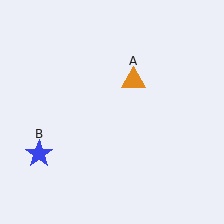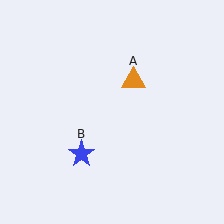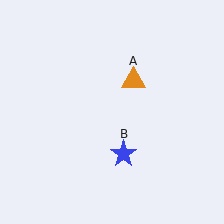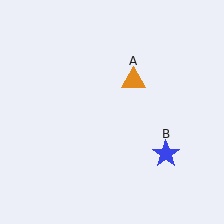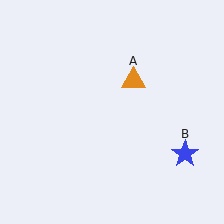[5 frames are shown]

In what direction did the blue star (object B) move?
The blue star (object B) moved right.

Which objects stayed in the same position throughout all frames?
Orange triangle (object A) remained stationary.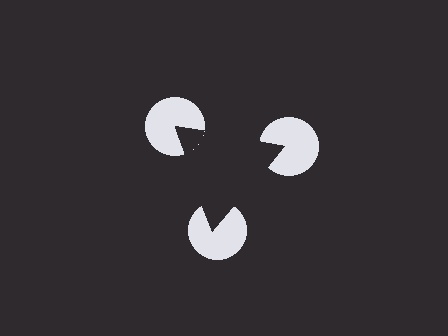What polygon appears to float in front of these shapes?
An illusory triangle — its edges are inferred from the aligned wedge cuts in the pac-man discs, not physically drawn.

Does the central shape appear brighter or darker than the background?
It typically appears slightly darker than the background, even though no actual brightness change is drawn.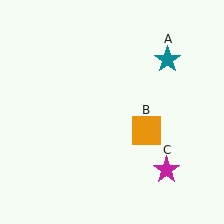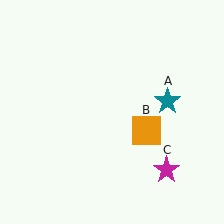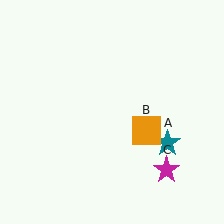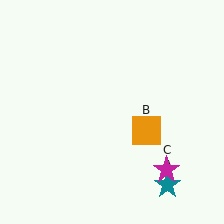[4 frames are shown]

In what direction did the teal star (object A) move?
The teal star (object A) moved down.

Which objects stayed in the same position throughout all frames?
Orange square (object B) and magenta star (object C) remained stationary.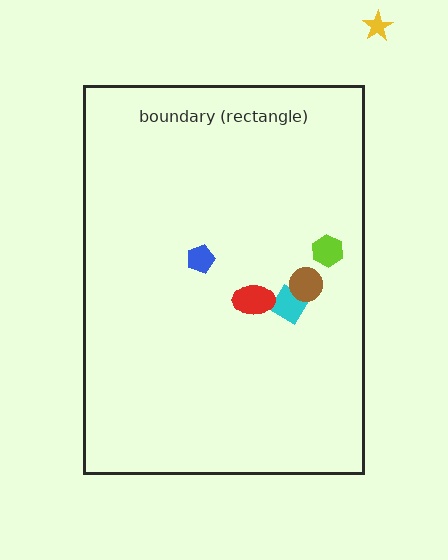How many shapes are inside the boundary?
5 inside, 1 outside.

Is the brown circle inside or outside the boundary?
Inside.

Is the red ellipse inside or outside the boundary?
Inside.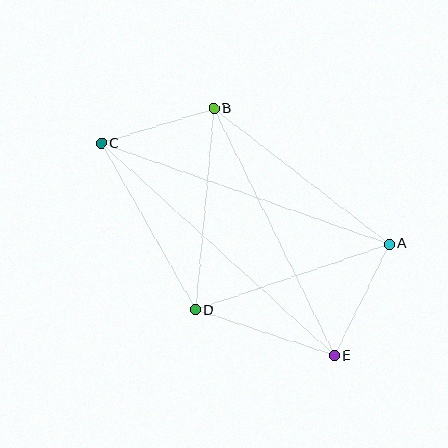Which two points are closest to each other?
Points B and C are closest to each other.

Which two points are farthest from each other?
Points C and E are farthest from each other.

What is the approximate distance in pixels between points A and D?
The distance between A and D is approximately 205 pixels.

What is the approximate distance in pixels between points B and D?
The distance between B and D is approximately 202 pixels.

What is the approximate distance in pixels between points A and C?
The distance between A and C is approximately 305 pixels.